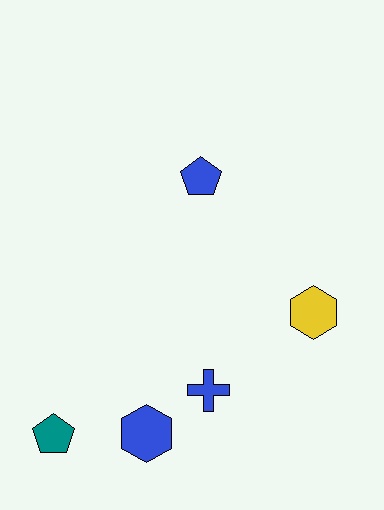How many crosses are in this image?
There is 1 cross.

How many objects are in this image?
There are 5 objects.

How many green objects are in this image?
There are no green objects.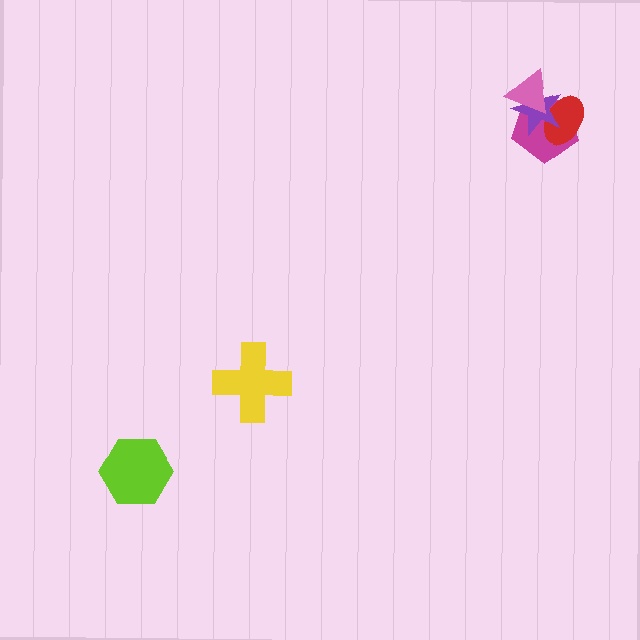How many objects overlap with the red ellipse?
3 objects overlap with the red ellipse.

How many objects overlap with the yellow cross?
0 objects overlap with the yellow cross.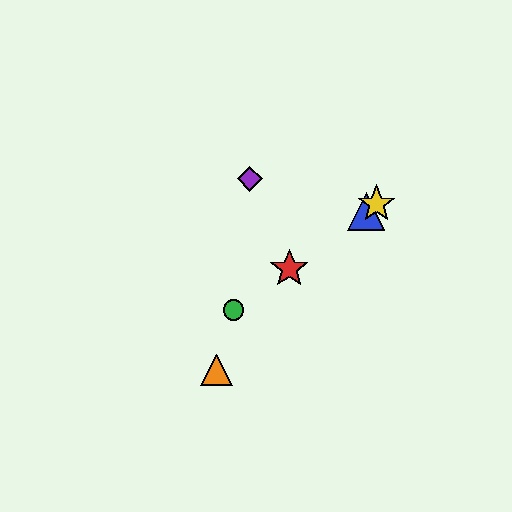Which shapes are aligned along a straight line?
The red star, the blue triangle, the green circle, the yellow star are aligned along a straight line.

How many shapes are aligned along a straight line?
4 shapes (the red star, the blue triangle, the green circle, the yellow star) are aligned along a straight line.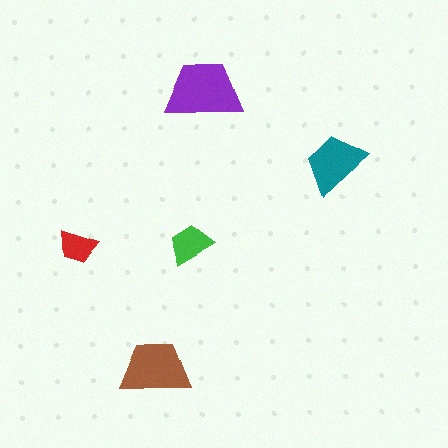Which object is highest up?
The purple trapezoid is topmost.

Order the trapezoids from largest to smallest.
the purple one, the brown one, the teal one, the green one, the red one.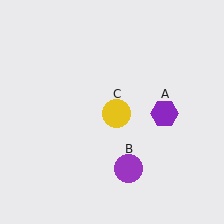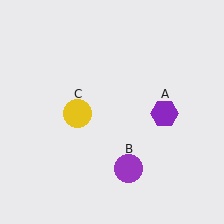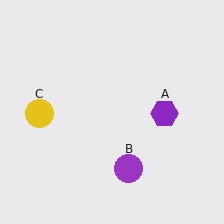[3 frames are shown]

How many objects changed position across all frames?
1 object changed position: yellow circle (object C).